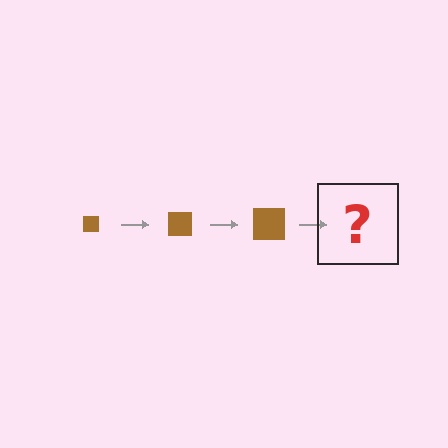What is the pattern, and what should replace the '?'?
The pattern is that the square gets progressively larger each step. The '?' should be a brown square, larger than the previous one.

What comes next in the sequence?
The next element should be a brown square, larger than the previous one.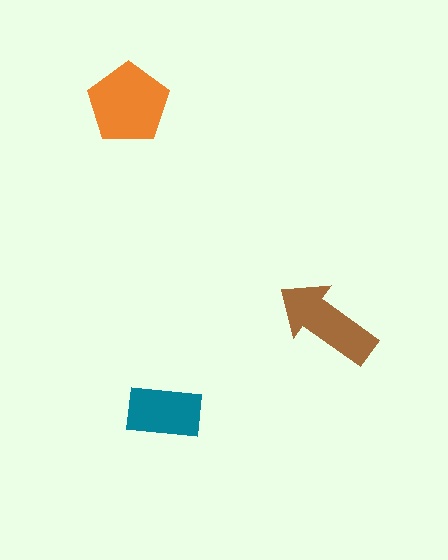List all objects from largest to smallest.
The orange pentagon, the brown arrow, the teal rectangle.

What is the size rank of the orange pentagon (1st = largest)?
1st.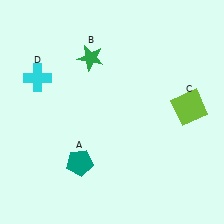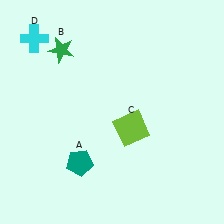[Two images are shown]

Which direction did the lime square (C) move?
The lime square (C) moved left.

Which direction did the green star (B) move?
The green star (B) moved left.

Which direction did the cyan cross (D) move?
The cyan cross (D) moved up.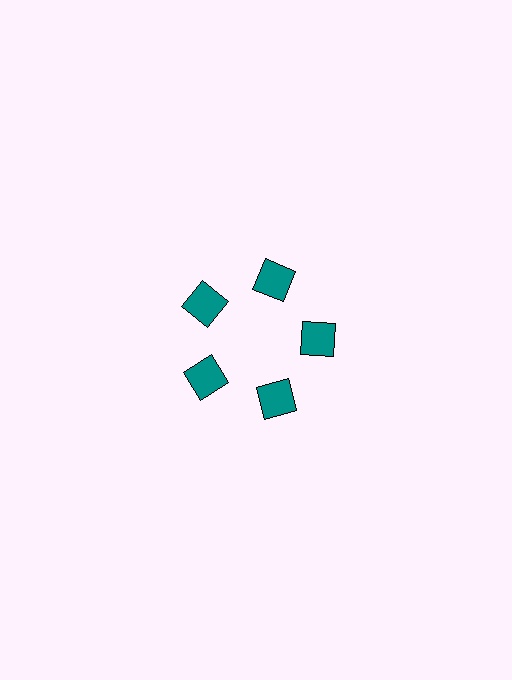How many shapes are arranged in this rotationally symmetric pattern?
There are 5 shapes, arranged in 5 groups of 1.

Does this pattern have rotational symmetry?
Yes, this pattern has 5-fold rotational symmetry. It looks the same after rotating 72 degrees around the center.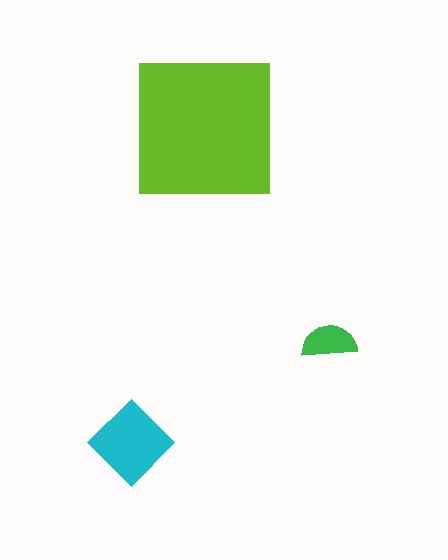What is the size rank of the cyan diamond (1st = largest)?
2nd.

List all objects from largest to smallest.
The lime square, the cyan diamond, the green semicircle.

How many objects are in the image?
There are 3 objects in the image.